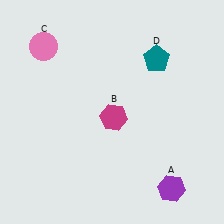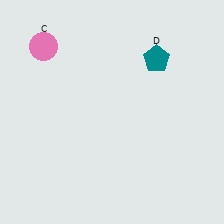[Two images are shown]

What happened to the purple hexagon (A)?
The purple hexagon (A) was removed in Image 2. It was in the bottom-right area of Image 1.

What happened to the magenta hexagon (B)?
The magenta hexagon (B) was removed in Image 2. It was in the bottom-right area of Image 1.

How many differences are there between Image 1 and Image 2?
There are 2 differences between the two images.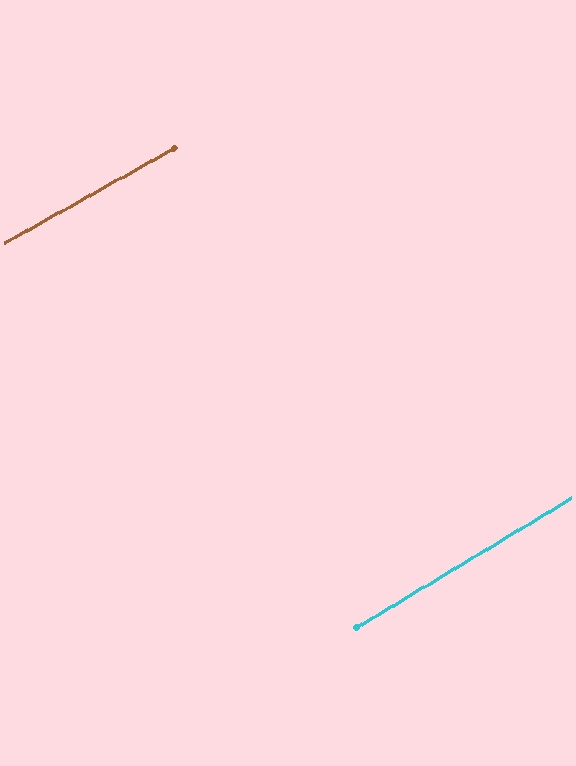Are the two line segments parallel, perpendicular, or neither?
Parallel — their directions differ by only 1.9°.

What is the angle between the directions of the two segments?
Approximately 2 degrees.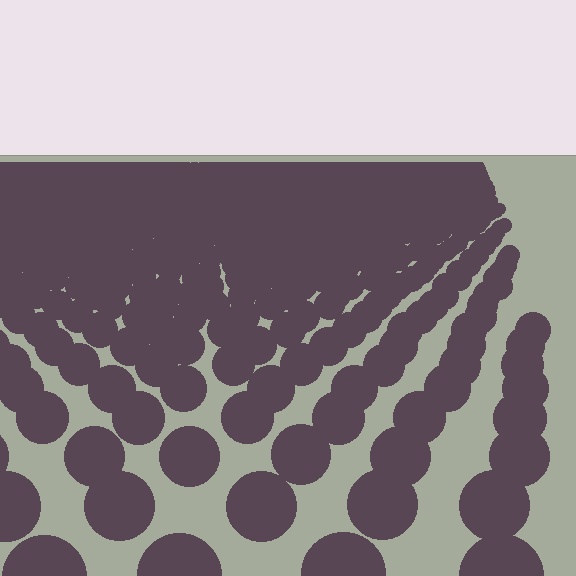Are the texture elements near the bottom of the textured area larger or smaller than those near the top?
Larger. Near the bottom, elements are closer to the viewer and appear at a bigger on-screen size.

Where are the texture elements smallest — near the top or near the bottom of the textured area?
Near the top.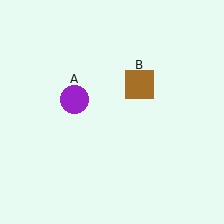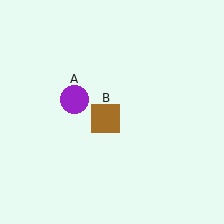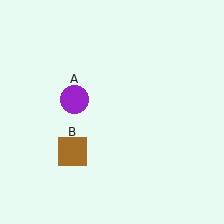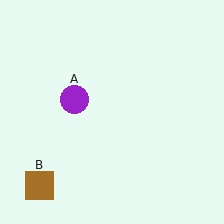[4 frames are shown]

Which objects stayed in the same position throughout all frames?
Purple circle (object A) remained stationary.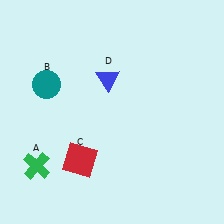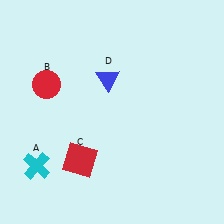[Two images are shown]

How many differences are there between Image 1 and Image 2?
There are 2 differences between the two images.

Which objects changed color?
A changed from green to cyan. B changed from teal to red.